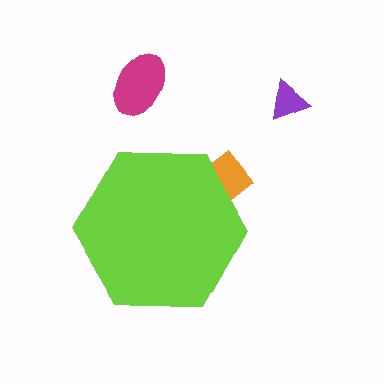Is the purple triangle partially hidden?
No, the purple triangle is fully visible.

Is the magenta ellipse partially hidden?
No, the magenta ellipse is fully visible.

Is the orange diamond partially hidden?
Yes, the orange diamond is partially hidden behind the lime hexagon.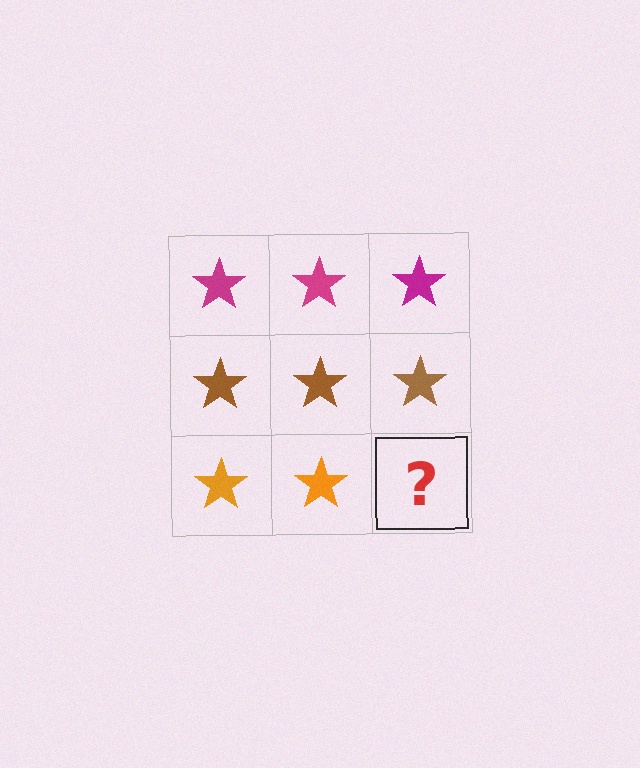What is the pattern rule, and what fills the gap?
The rule is that each row has a consistent color. The gap should be filled with an orange star.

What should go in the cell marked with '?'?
The missing cell should contain an orange star.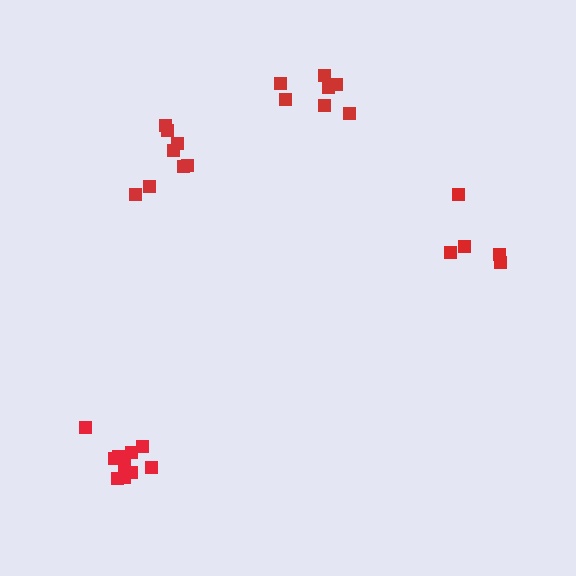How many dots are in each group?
Group 1: 5 dots, Group 2: 7 dots, Group 3: 8 dots, Group 4: 10 dots (30 total).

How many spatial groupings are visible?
There are 4 spatial groupings.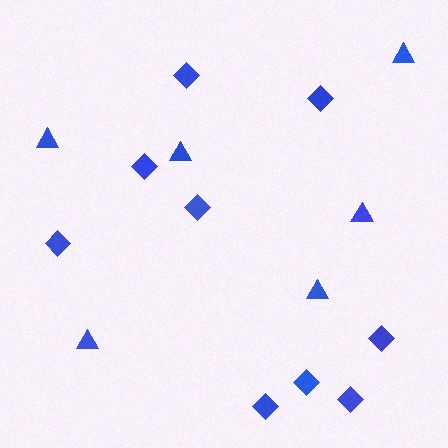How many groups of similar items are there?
There are 2 groups: one group of diamonds (9) and one group of triangles (6).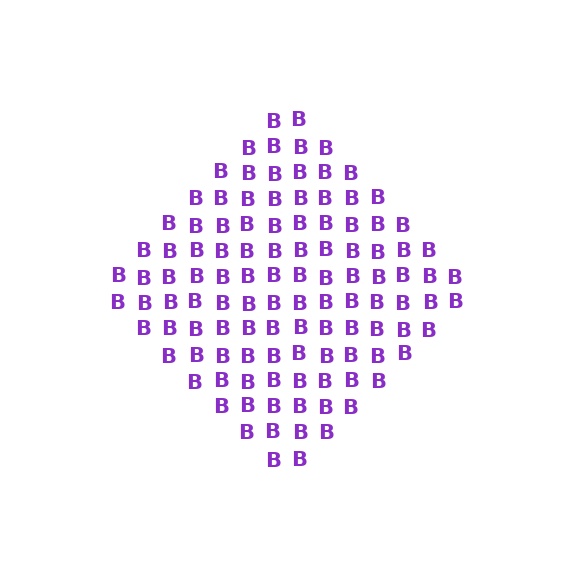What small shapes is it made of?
It is made of small letter B's.